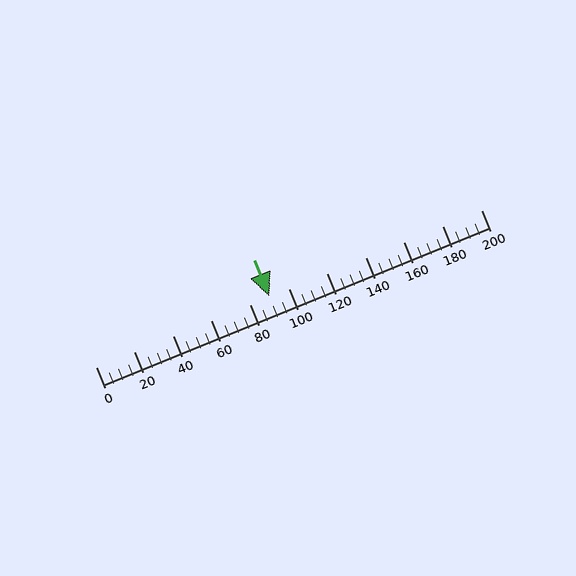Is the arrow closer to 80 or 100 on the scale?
The arrow is closer to 100.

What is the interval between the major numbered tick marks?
The major tick marks are spaced 20 units apart.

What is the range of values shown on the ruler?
The ruler shows values from 0 to 200.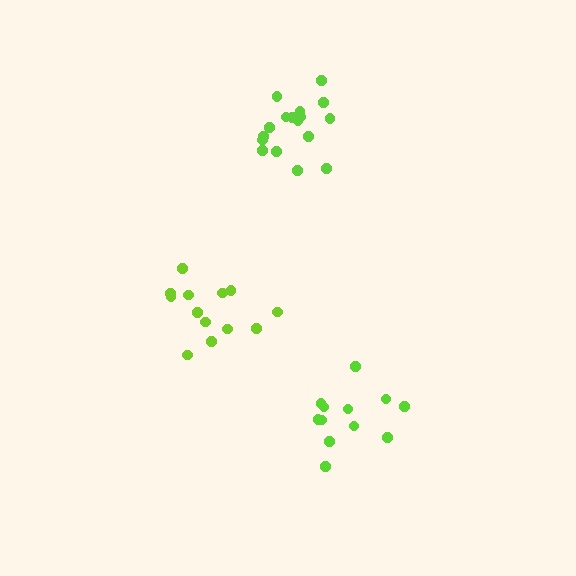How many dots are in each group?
Group 1: 17 dots, Group 2: 12 dots, Group 3: 13 dots (42 total).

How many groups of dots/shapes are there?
There are 3 groups.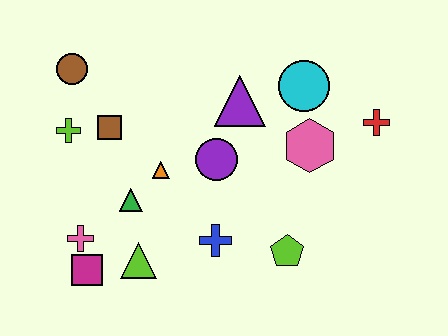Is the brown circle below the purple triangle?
No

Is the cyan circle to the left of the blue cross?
No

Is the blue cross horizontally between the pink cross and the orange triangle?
No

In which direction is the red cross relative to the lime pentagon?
The red cross is above the lime pentagon.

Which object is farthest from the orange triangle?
The red cross is farthest from the orange triangle.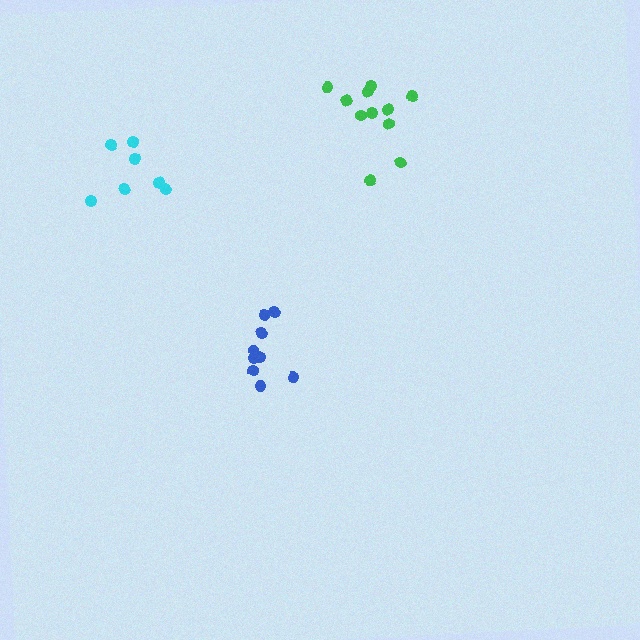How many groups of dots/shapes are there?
There are 3 groups.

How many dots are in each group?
Group 1: 7 dots, Group 2: 9 dots, Group 3: 11 dots (27 total).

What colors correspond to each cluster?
The clusters are colored: cyan, blue, green.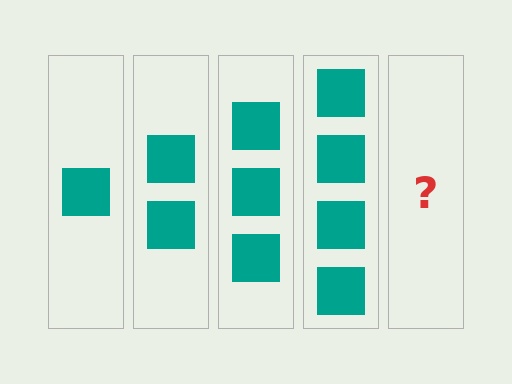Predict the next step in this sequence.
The next step is 5 squares.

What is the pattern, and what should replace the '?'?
The pattern is that each step adds one more square. The '?' should be 5 squares.